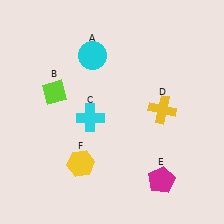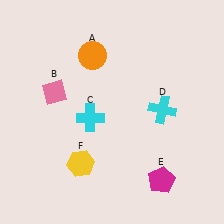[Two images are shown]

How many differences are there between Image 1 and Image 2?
There are 3 differences between the two images.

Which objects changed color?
A changed from cyan to orange. B changed from lime to pink. D changed from yellow to cyan.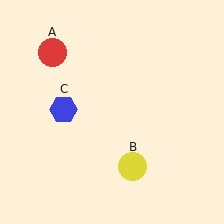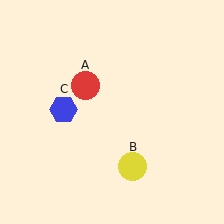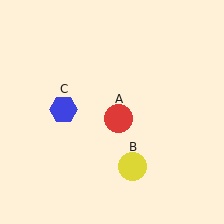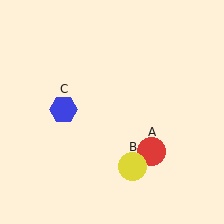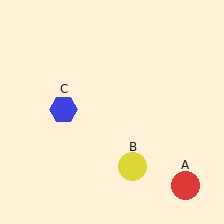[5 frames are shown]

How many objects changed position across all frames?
1 object changed position: red circle (object A).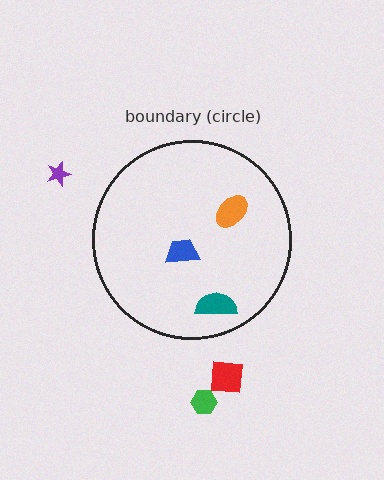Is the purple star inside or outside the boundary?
Outside.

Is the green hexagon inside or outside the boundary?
Outside.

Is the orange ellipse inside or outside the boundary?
Inside.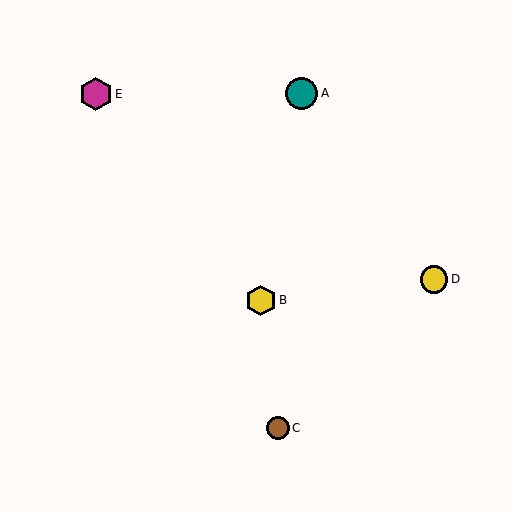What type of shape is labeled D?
Shape D is a yellow circle.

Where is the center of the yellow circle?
The center of the yellow circle is at (434, 279).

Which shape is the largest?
The magenta hexagon (labeled E) is the largest.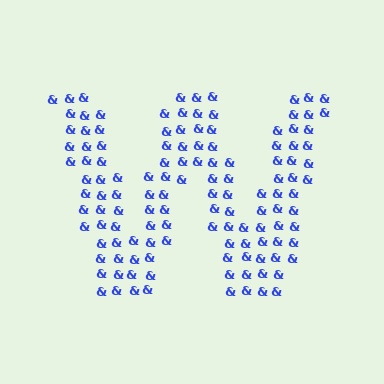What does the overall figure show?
The overall figure shows the letter W.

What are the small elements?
The small elements are ampersands.